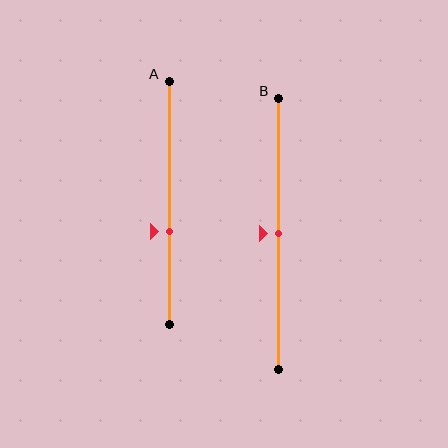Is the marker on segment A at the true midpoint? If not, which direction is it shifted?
No, the marker on segment A is shifted downward by about 12% of the segment length.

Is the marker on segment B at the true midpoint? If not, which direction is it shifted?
Yes, the marker on segment B is at the true midpoint.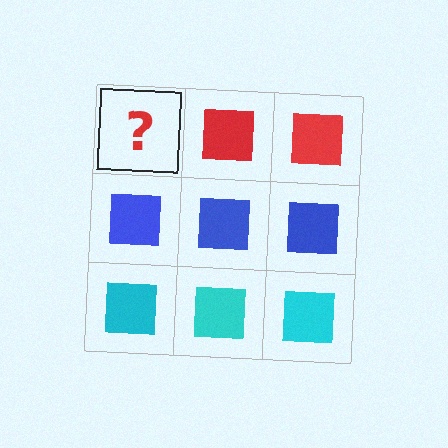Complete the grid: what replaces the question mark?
The question mark should be replaced with a red square.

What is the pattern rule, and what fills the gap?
The rule is that each row has a consistent color. The gap should be filled with a red square.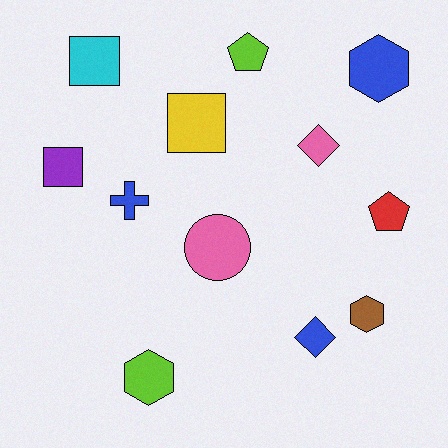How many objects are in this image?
There are 12 objects.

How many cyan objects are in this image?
There is 1 cyan object.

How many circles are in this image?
There is 1 circle.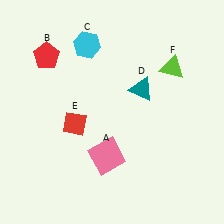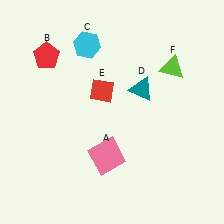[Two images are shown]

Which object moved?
The red diamond (E) moved up.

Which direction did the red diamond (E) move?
The red diamond (E) moved up.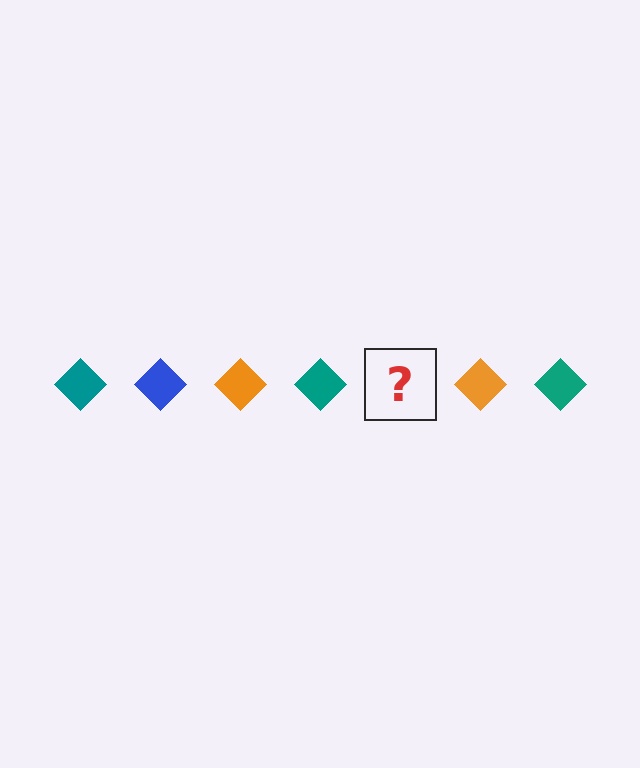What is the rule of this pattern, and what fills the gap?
The rule is that the pattern cycles through teal, blue, orange diamonds. The gap should be filled with a blue diamond.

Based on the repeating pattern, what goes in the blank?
The blank should be a blue diamond.